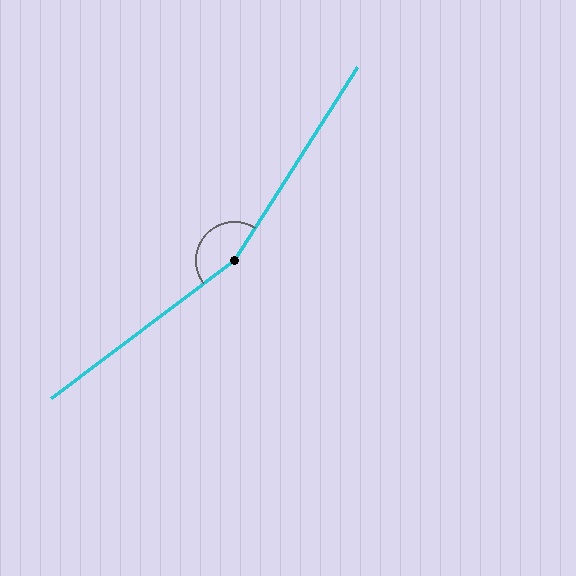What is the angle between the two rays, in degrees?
Approximately 160 degrees.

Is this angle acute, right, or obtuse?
It is obtuse.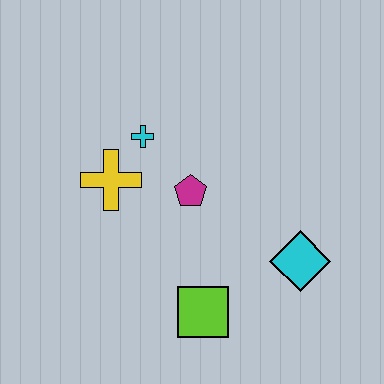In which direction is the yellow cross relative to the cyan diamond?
The yellow cross is to the left of the cyan diamond.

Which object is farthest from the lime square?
The cyan cross is farthest from the lime square.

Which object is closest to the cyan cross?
The yellow cross is closest to the cyan cross.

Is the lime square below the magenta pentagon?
Yes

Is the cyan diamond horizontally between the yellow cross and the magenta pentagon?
No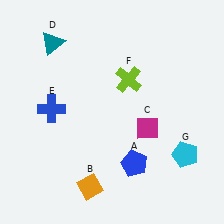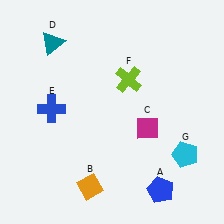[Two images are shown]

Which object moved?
The blue pentagon (A) moved down.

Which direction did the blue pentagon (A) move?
The blue pentagon (A) moved down.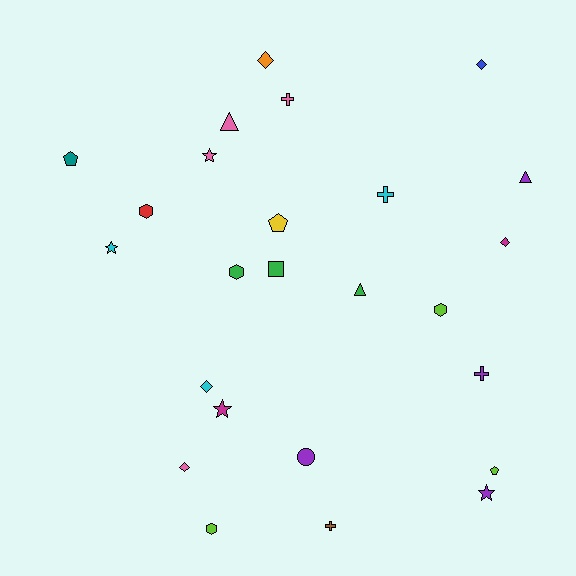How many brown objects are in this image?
There is 1 brown object.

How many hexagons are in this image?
There are 4 hexagons.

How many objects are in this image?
There are 25 objects.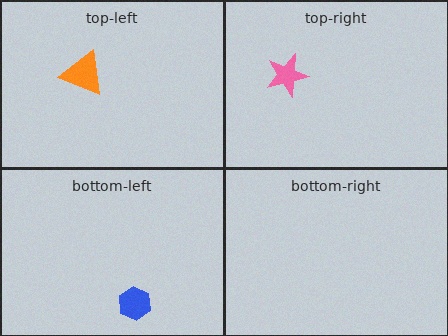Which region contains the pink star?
The top-right region.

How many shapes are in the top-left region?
1.